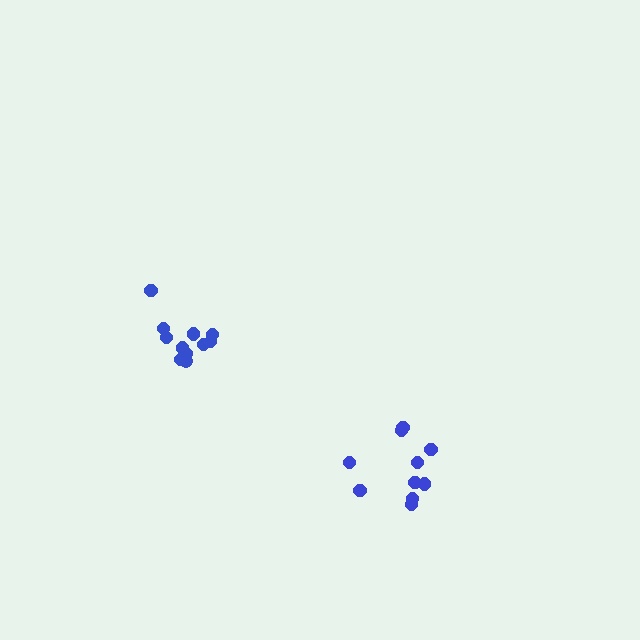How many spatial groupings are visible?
There are 2 spatial groupings.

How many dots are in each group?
Group 1: 10 dots, Group 2: 11 dots (21 total).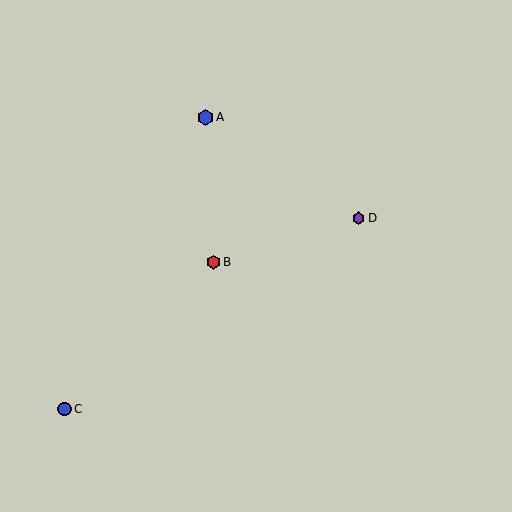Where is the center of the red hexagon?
The center of the red hexagon is at (213, 262).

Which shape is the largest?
The blue hexagon (labeled A) is the largest.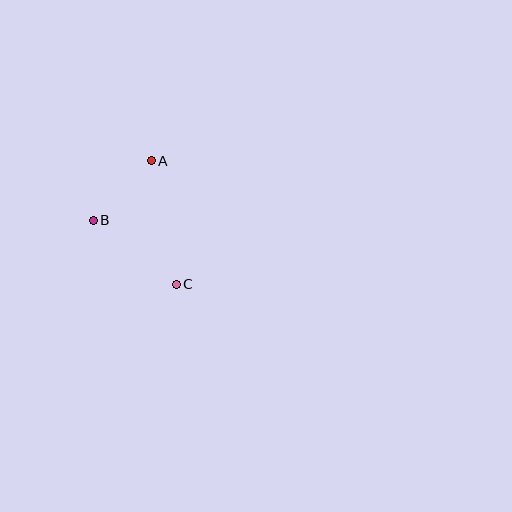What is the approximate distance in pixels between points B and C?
The distance between B and C is approximately 105 pixels.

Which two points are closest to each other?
Points A and B are closest to each other.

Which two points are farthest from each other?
Points A and C are farthest from each other.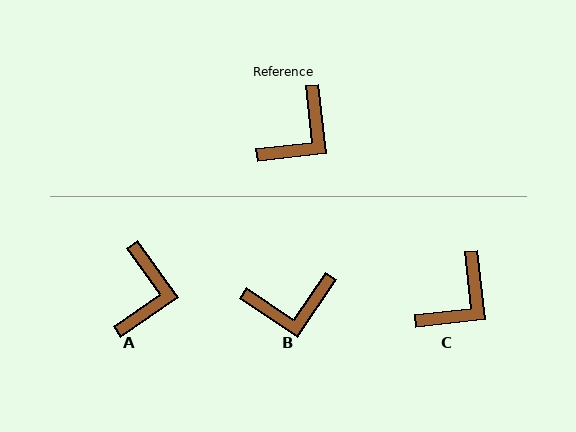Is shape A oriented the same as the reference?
No, it is off by about 29 degrees.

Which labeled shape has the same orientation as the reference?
C.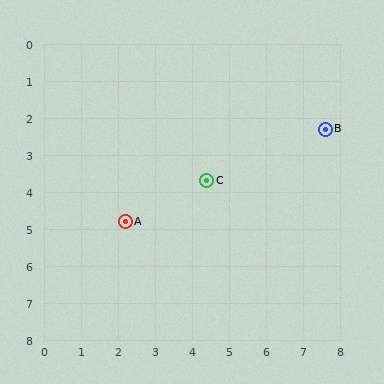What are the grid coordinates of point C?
Point C is at approximately (4.4, 3.7).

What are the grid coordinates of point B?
Point B is at approximately (7.6, 2.3).